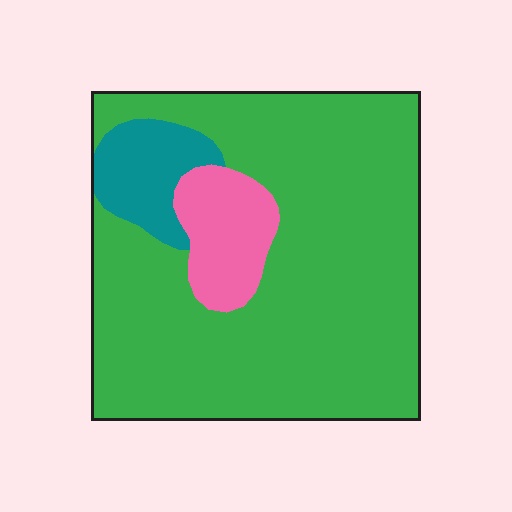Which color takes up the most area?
Green, at roughly 80%.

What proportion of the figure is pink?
Pink covers about 10% of the figure.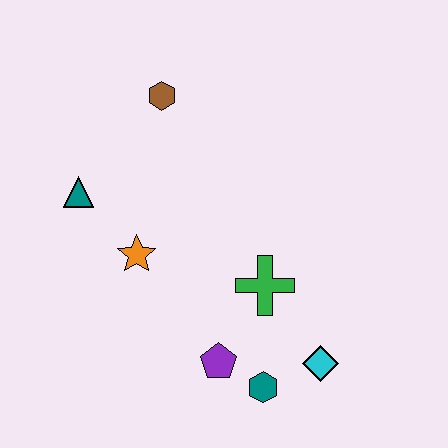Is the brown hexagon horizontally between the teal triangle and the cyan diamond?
Yes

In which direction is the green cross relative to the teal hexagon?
The green cross is above the teal hexagon.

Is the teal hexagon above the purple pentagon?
No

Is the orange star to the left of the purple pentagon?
Yes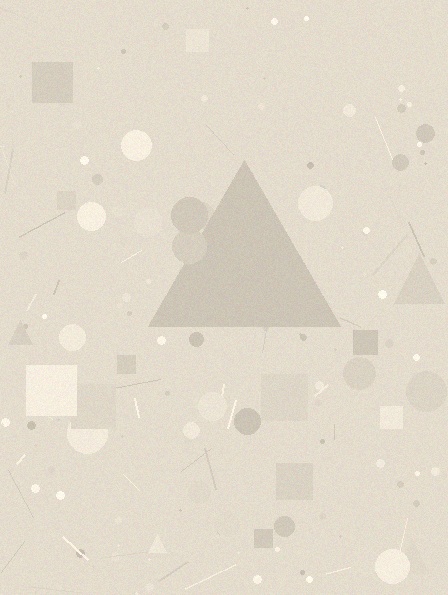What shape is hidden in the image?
A triangle is hidden in the image.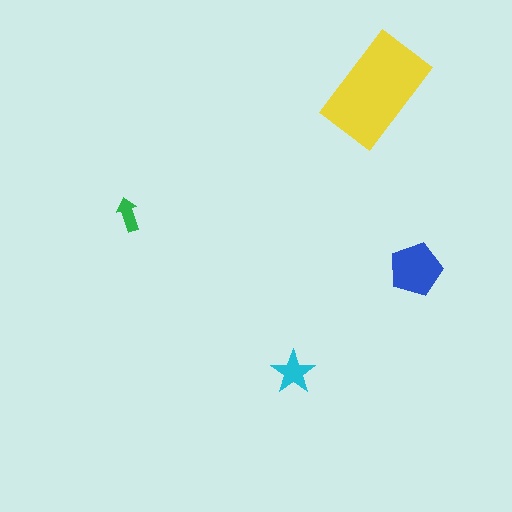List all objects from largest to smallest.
The yellow rectangle, the blue pentagon, the cyan star, the green arrow.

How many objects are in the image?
There are 4 objects in the image.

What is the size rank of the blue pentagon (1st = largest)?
2nd.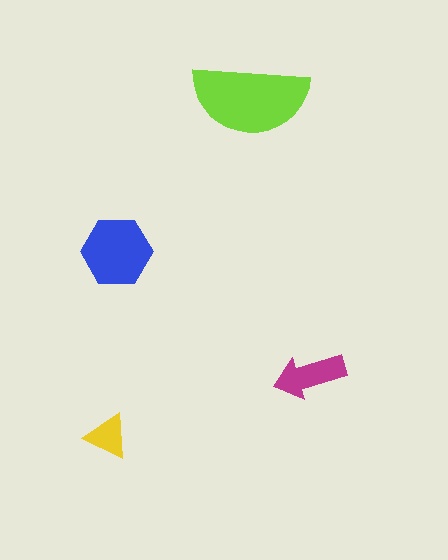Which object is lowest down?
The yellow triangle is bottommost.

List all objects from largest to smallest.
The lime semicircle, the blue hexagon, the magenta arrow, the yellow triangle.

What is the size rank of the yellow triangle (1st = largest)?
4th.